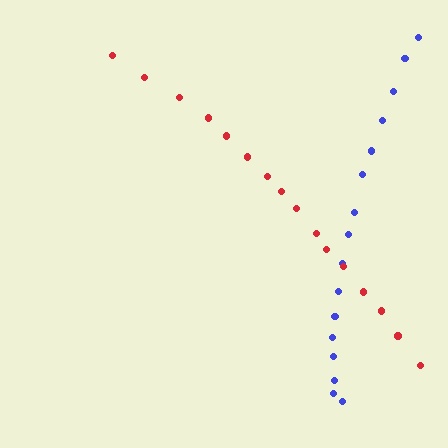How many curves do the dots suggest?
There are 2 distinct paths.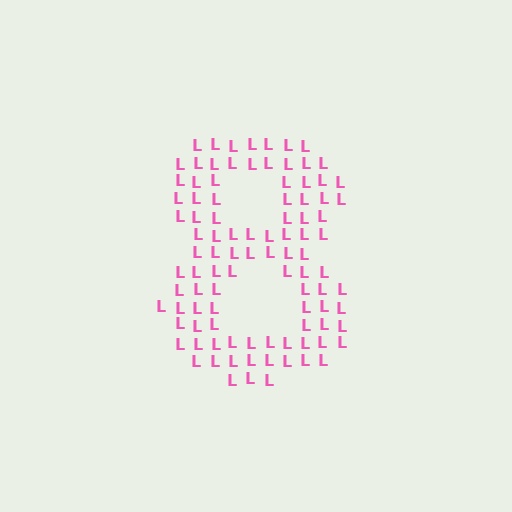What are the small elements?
The small elements are letter L's.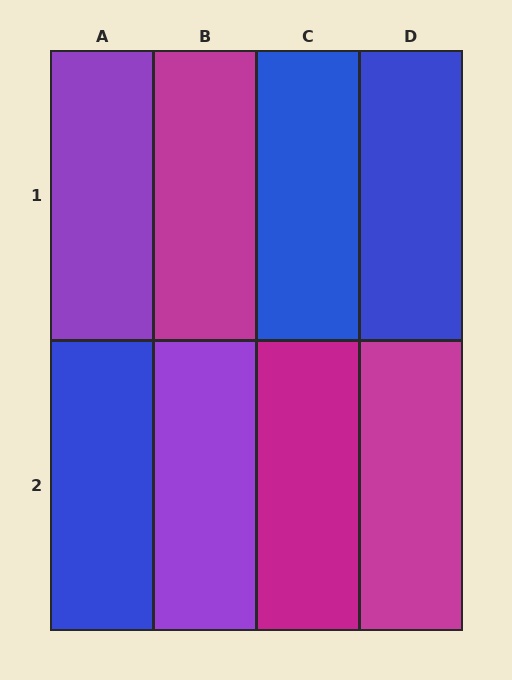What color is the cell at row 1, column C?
Blue.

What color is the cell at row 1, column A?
Purple.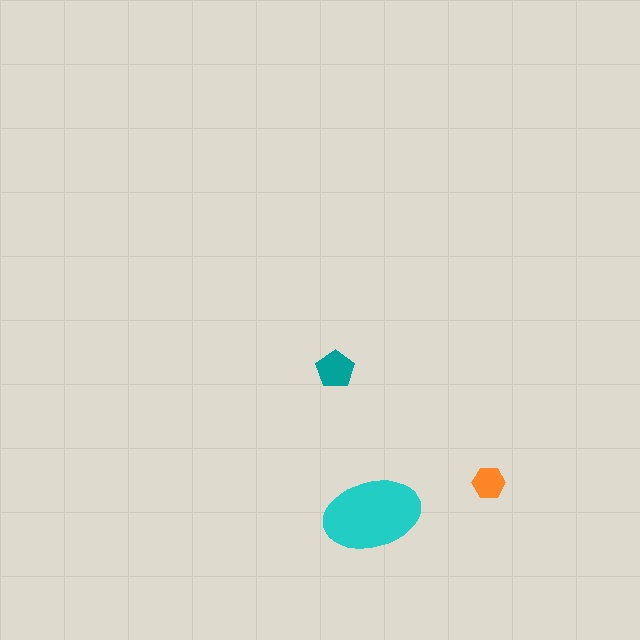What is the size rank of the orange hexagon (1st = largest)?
3rd.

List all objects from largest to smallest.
The cyan ellipse, the teal pentagon, the orange hexagon.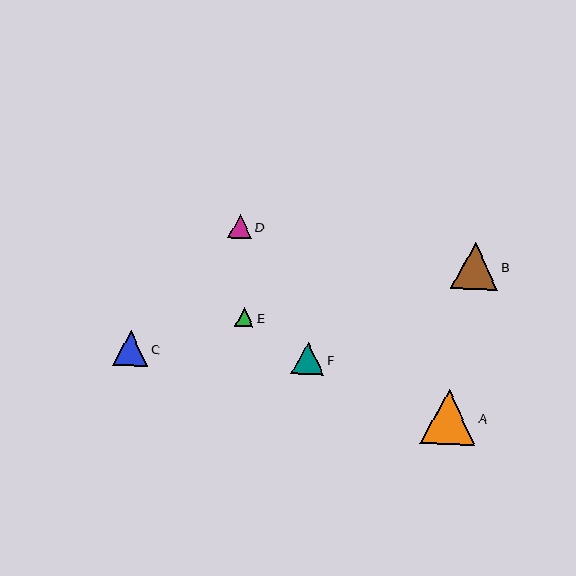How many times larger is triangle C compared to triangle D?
Triangle C is approximately 1.5 times the size of triangle D.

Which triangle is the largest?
Triangle A is the largest with a size of approximately 55 pixels.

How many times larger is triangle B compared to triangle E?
Triangle B is approximately 2.5 times the size of triangle E.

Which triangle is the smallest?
Triangle E is the smallest with a size of approximately 19 pixels.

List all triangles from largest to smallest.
From largest to smallest: A, B, C, F, D, E.